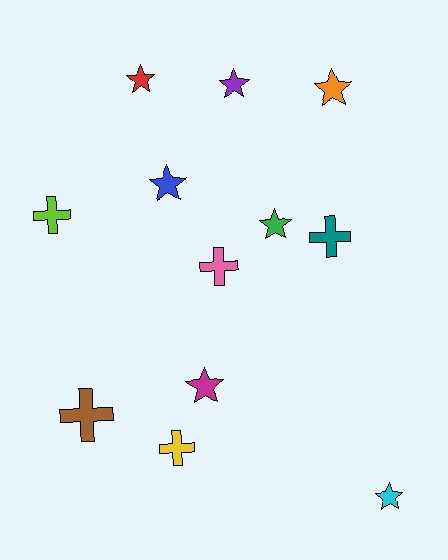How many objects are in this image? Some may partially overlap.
There are 12 objects.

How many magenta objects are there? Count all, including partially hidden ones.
There is 1 magenta object.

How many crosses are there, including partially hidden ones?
There are 5 crosses.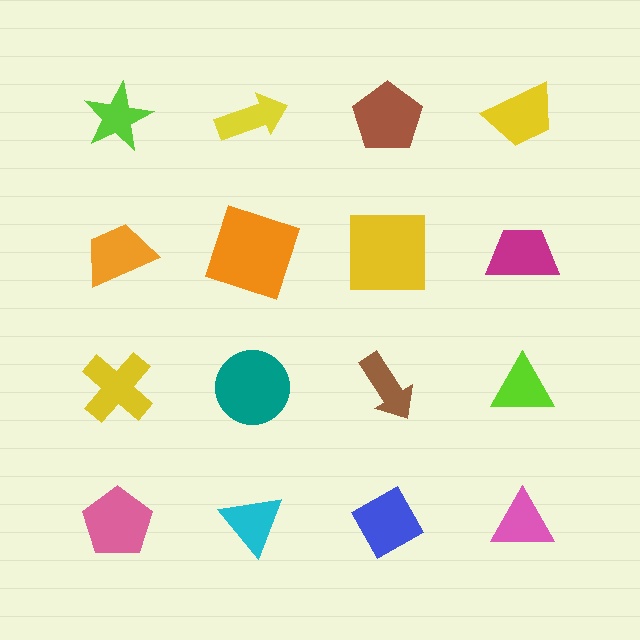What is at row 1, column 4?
A yellow trapezoid.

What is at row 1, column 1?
A lime star.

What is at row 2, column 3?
A yellow square.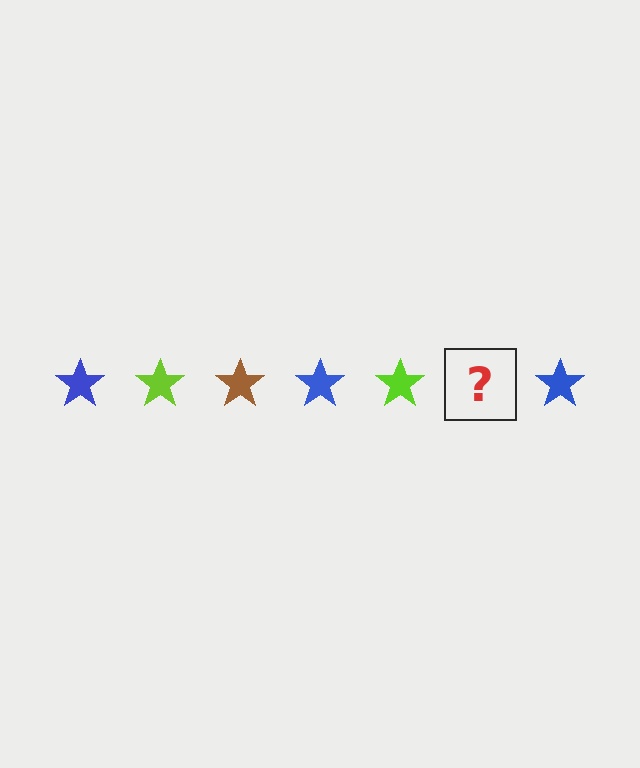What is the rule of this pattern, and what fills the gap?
The rule is that the pattern cycles through blue, lime, brown stars. The gap should be filled with a brown star.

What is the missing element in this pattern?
The missing element is a brown star.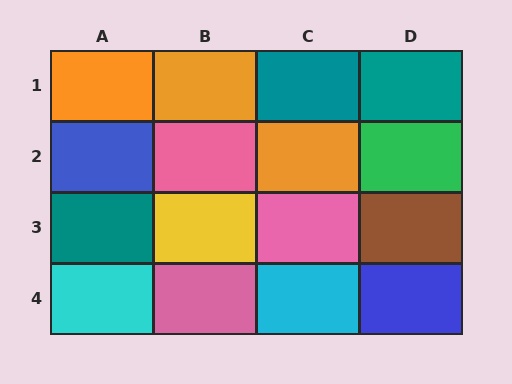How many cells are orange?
3 cells are orange.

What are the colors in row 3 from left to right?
Teal, yellow, pink, brown.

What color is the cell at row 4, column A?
Cyan.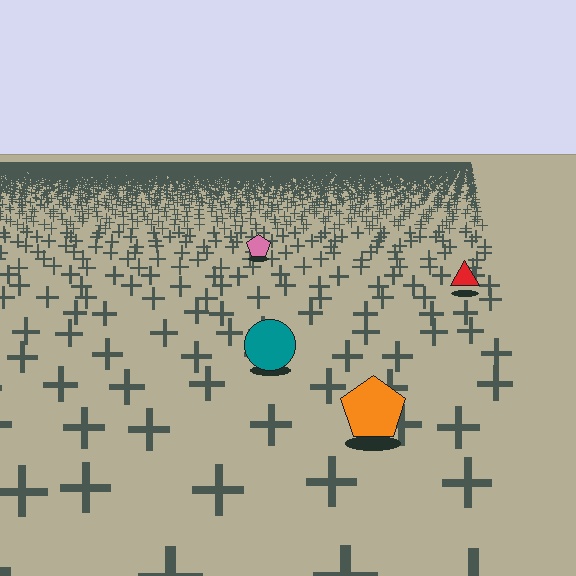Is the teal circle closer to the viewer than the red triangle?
Yes. The teal circle is closer — you can tell from the texture gradient: the ground texture is coarser near it.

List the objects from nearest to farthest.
From nearest to farthest: the orange pentagon, the teal circle, the red triangle, the pink pentagon.